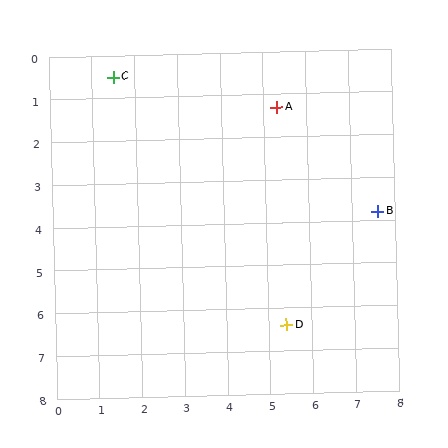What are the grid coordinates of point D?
Point D is at approximately (5.4, 6.4).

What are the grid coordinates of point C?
Point C is at approximately (1.5, 0.5).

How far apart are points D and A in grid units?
Points D and A are about 5.1 grid units apart.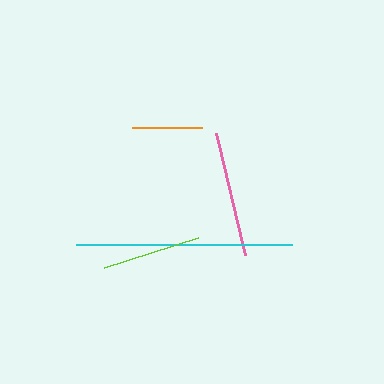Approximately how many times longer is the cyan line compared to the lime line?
The cyan line is approximately 2.2 times the length of the lime line.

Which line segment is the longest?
The cyan line is the longest at approximately 216 pixels.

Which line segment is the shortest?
The orange line is the shortest at approximately 71 pixels.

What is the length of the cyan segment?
The cyan segment is approximately 216 pixels long.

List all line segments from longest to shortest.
From longest to shortest: cyan, pink, lime, orange.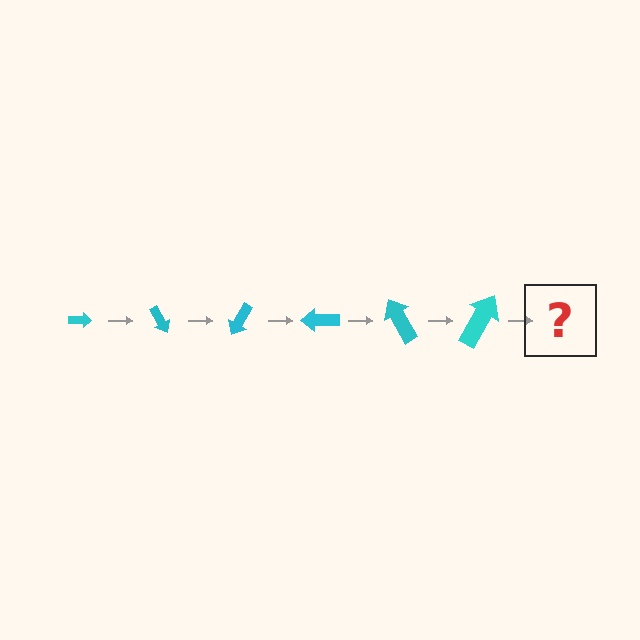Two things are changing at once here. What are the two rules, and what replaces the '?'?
The two rules are that the arrow grows larger each step and it rotates 60 degrees each step. The '?' should be an arrow, larger than the previous one and rotated 360 degrees from the start.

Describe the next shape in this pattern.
It should be an arrow, larger than the previous one and rotated 360 degrees from the start.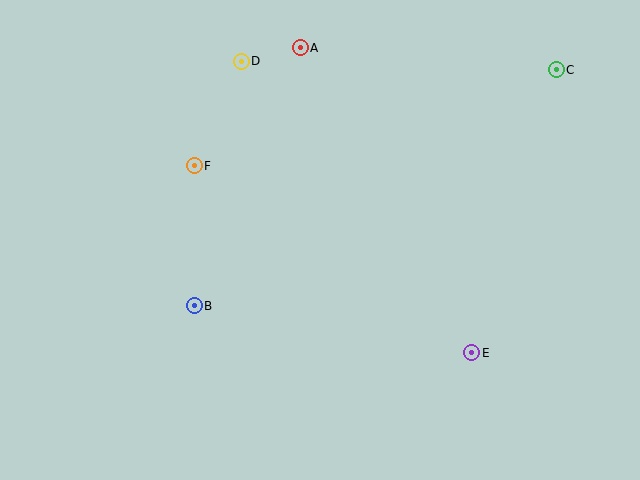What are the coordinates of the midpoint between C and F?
The midpoint between C and F is at (375, 118).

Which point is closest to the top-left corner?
Point D is closest to the top-left corner.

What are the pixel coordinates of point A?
Point A is at (300, 48).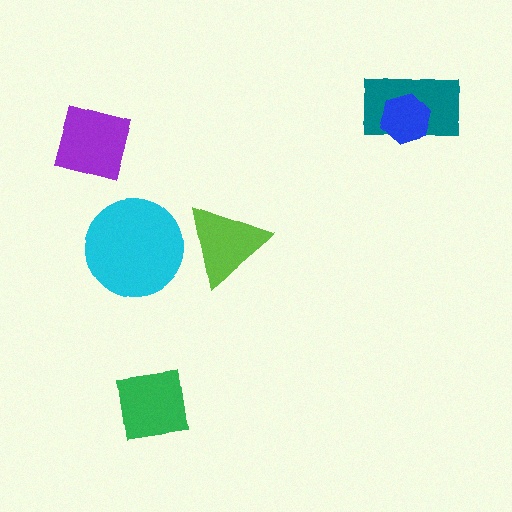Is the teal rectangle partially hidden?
Yes, it is partially covered by another shape.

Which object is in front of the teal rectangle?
The blue hexagon is in front of the teal rectangle.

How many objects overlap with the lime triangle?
0 objects overlap with the lime triangle.